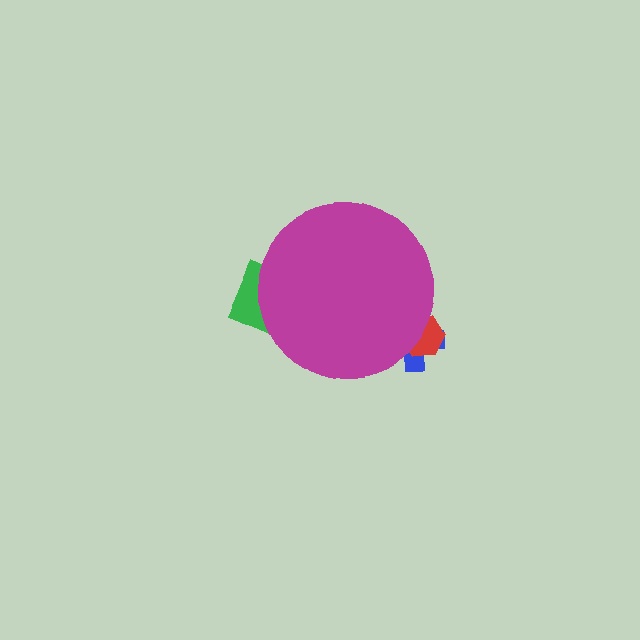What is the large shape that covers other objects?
A magenta circle.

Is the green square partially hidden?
Yes, the green square is partially hidden behind the magenta circle.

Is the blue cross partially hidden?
Yes, the blue cross is partially hidden behind the magenta circle.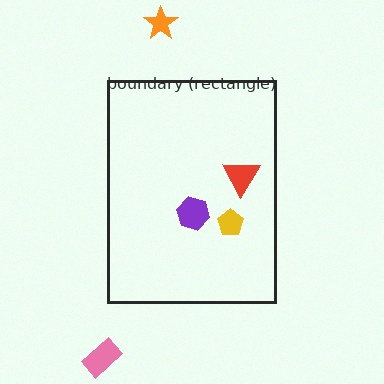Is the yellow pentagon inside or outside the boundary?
Inside.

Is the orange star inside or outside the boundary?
Outside.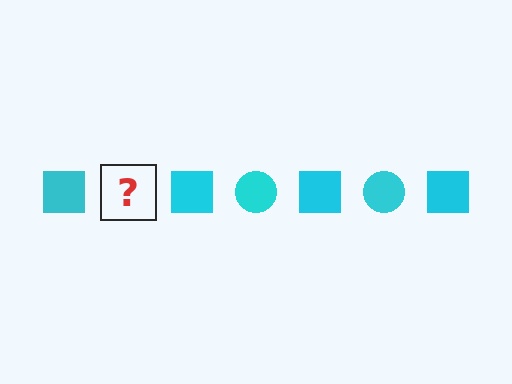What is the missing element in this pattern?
The missing element is a cyan circle.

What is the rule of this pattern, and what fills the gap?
The rule is that the pattern cycles through square, circle shapes in cyan. The gap should be filled with a cyan circle.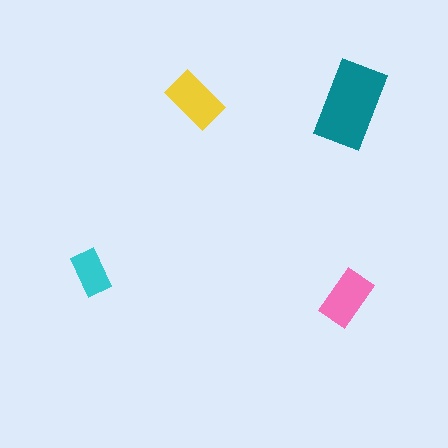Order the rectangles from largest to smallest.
the teal one, the yellow one, the pink one, the cyan one.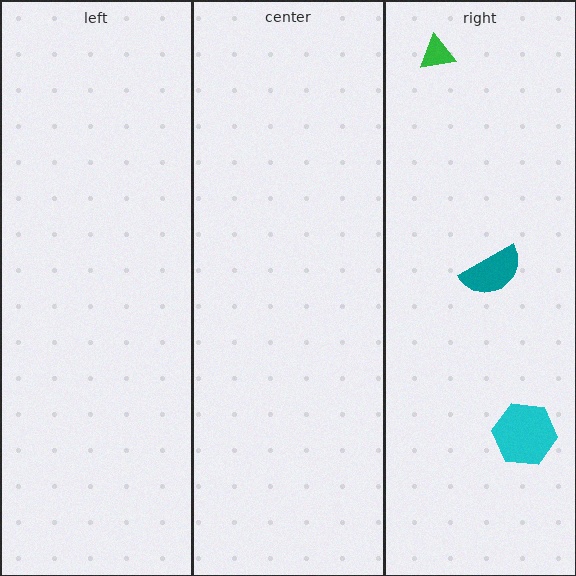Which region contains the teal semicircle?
The right region.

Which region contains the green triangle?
The right region.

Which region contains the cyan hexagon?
The right region.